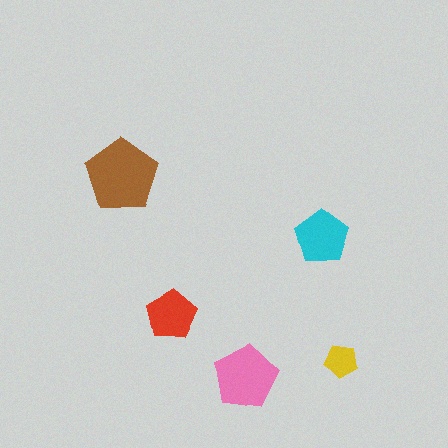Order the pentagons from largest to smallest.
the brown one, the pink one, the cyan one, the red one, the yellow one.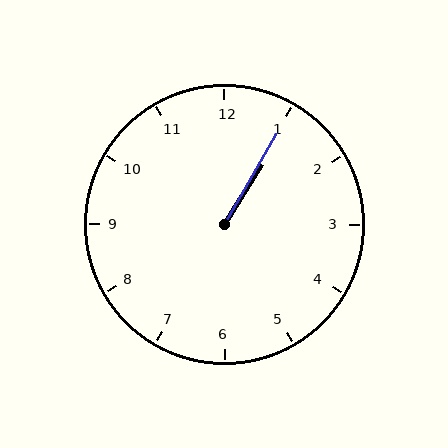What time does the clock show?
1:05.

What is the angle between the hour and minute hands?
Approximately 2 degrees.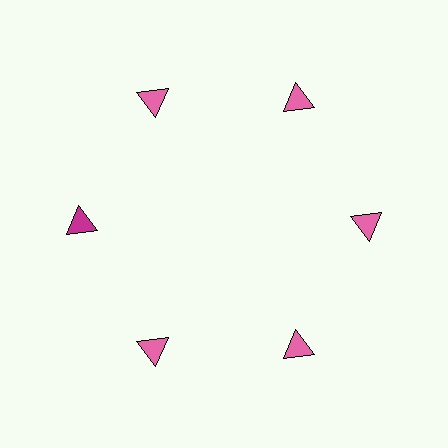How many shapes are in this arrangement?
There are 6 shapes arranged in a ring pattern.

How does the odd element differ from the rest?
It has a different color: magenta instead of pink.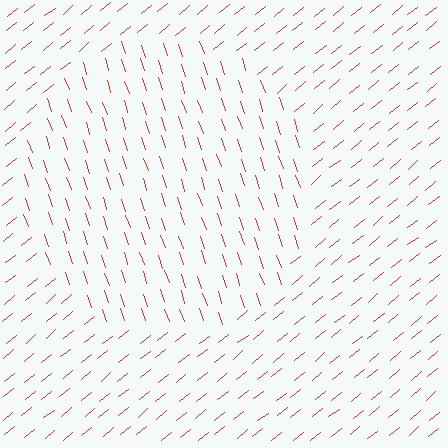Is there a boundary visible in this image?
Yes, there is a texture boundary formed by a change in line orientation.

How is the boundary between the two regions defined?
The boundary is defined purely by a change in line orientation (approximately 70 degrees difference). All lines are the same color and thickness.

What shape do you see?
I see a circle.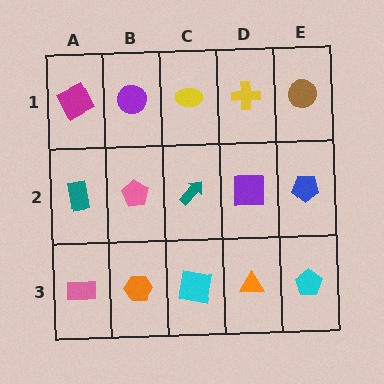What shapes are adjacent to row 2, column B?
A purple circle (row 1, column B), an orange hexagon (row 3, column B), a teal rectangle (row 2, column A), a teal arrow (row 2, column C).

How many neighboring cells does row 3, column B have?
3.